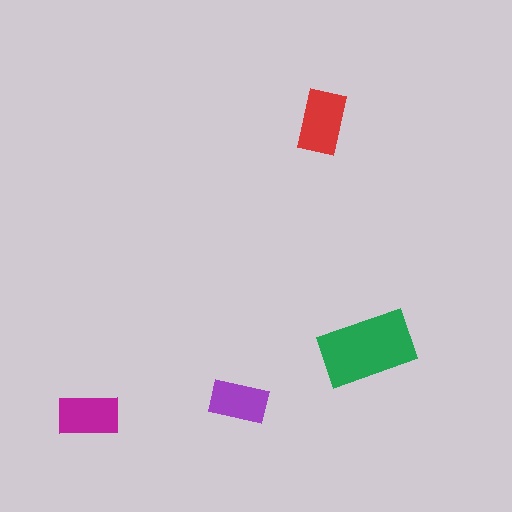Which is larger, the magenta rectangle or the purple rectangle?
The magenta one.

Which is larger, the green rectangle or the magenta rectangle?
The green one.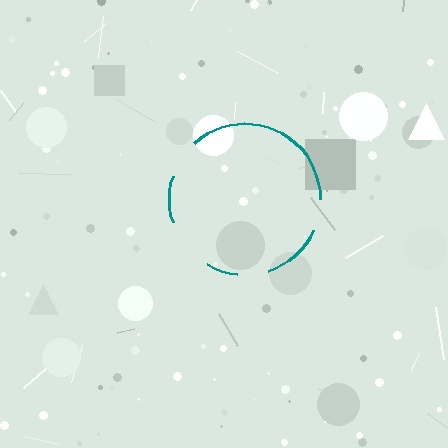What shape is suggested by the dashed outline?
The dashed outline suggests a circle.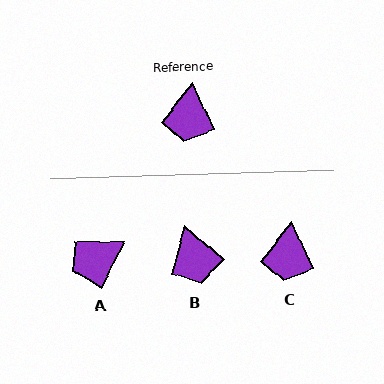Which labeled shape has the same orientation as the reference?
C.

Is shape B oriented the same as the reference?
No, it is off by about 24 degrees.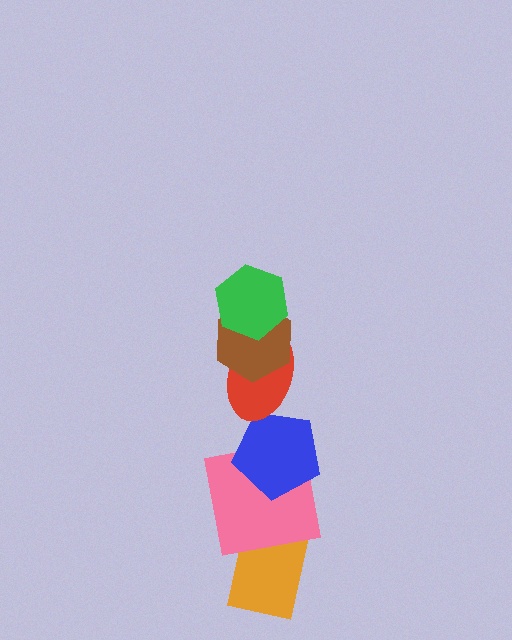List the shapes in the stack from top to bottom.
From top to bottom: the green hexagon, the brown hexagon, the red ellipse, the blue pentagon, the pink square, the orange rectangle.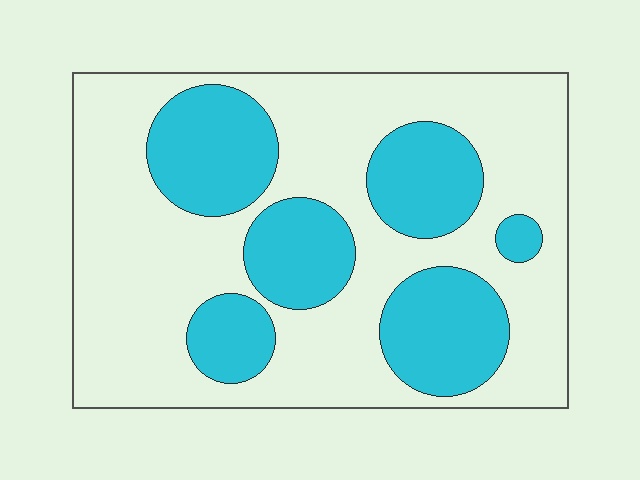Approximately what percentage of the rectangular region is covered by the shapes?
Approximately 35%.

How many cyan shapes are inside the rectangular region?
6.